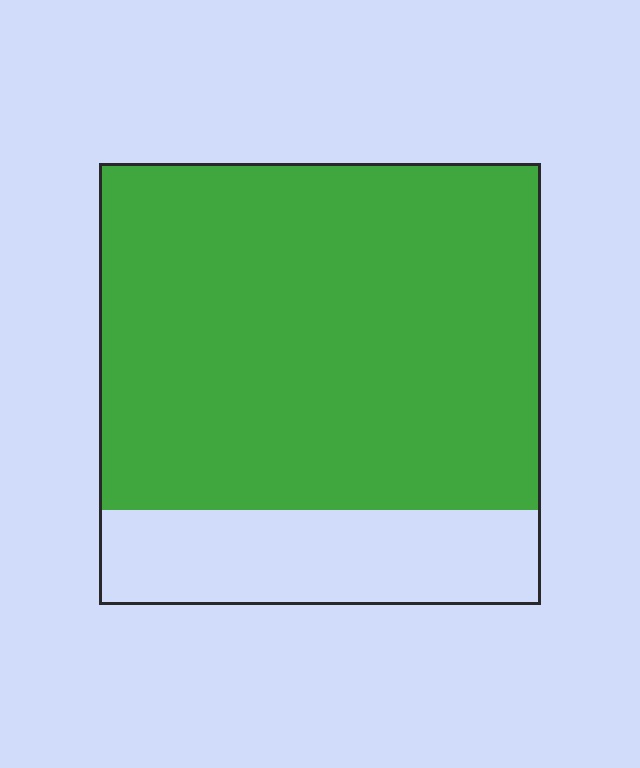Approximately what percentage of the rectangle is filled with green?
Approximately 80%.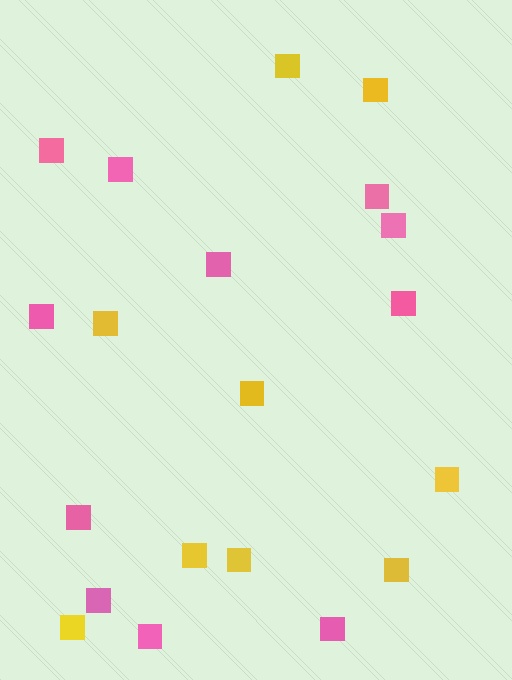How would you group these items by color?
There are 2 groups: one group of yellow squares (9) and one group of pink squares (11).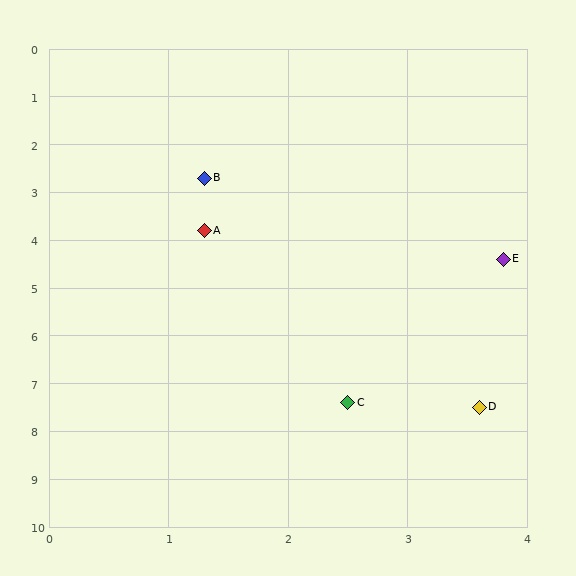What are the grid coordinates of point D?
Point D is at approximately (3.6, 7.5).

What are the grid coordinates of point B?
Point B is at approximately (1.3, 2.7).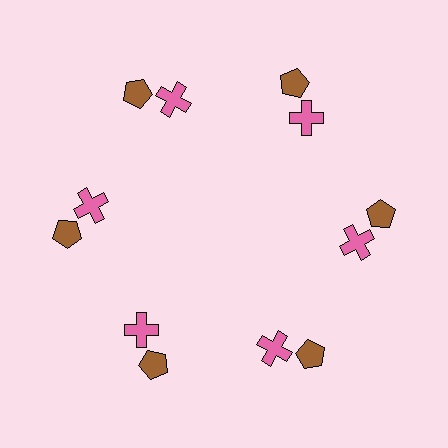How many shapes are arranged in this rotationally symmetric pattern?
There are 12 shapes, arranged in 6 groups of 2.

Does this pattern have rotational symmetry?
Yes, this pattern has 6-fold rotational symmetry. It looks the same after rotating 60 degrees around the center.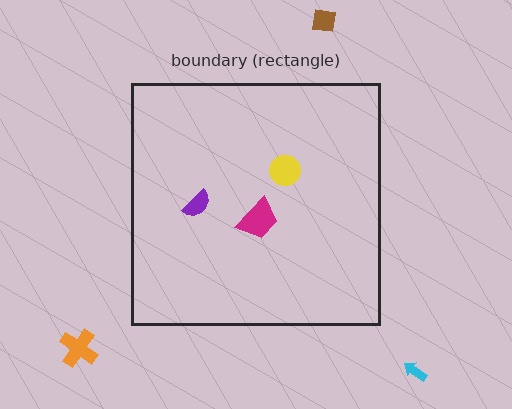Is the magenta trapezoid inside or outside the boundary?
Inside.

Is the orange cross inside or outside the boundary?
Outside.